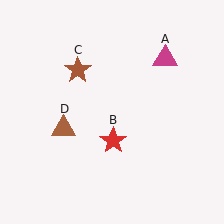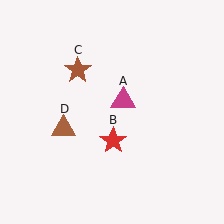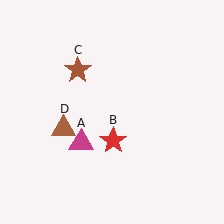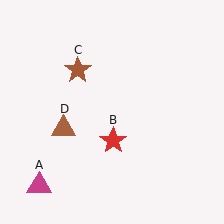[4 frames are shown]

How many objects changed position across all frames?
1 object changed position: magenta triangle (object A).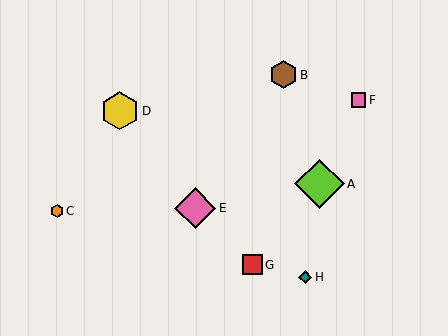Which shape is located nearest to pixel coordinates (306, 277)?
The teal diamond (labeled H) at (305, 277) is nearest to that location.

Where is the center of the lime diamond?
The center of the lime diamond is at (319, 184).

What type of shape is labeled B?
Shape B is a brown hexagon.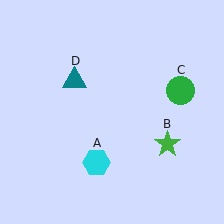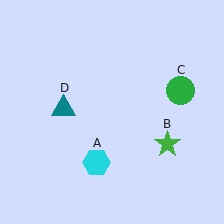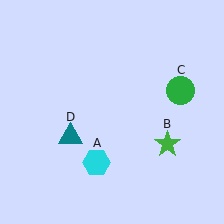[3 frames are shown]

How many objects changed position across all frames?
1 object changed position: teal triangle (object D).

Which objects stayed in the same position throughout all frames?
Cyan hexagon (object A) and green star (object B) and green circle (object C) remained stationary.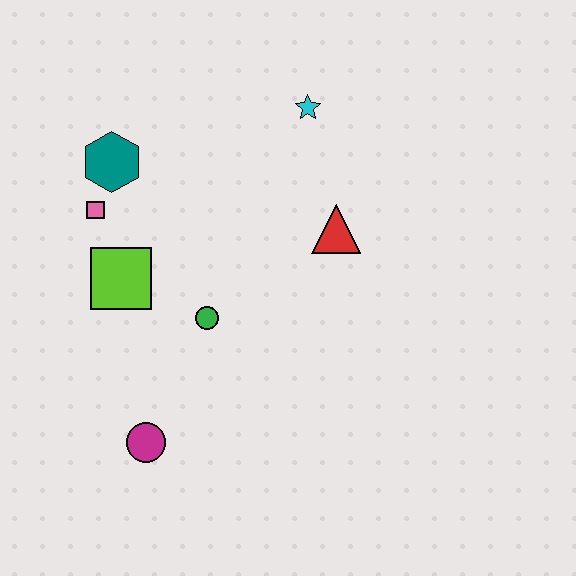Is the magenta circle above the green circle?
No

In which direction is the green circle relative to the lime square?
The green circle is to the right of the lime square.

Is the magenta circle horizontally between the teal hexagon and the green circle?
Yes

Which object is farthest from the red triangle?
The magenta circle is farthest from the red triangle.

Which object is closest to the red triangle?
The cyan star is closest to the red triangle.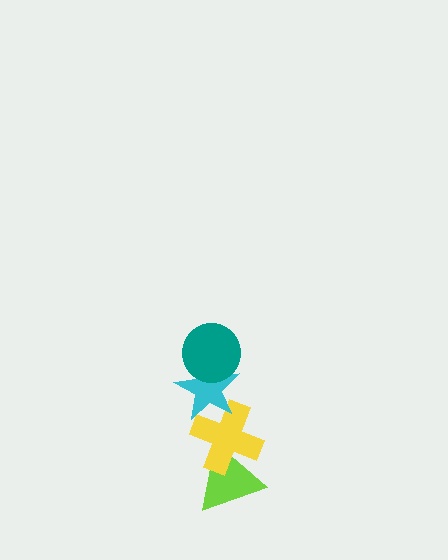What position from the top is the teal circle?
The teal circle is 1st from the top.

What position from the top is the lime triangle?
The lime triangle is 4th from the top.